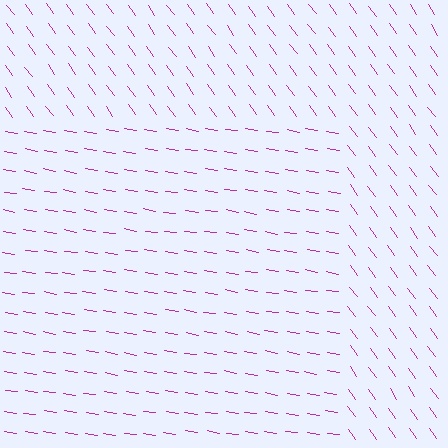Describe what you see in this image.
The image is filled with small magenta line segments. A rectangle region in the image has lines oriented differently from the surrounding lines, creating a visible texture boundary.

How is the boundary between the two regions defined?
The boundary is defined purely by a change in line orientation (approximately 45 degrees difference). All lines are the same color and thickness.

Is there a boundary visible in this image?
Yes, there is a texture boundary formed by a change in line orientation.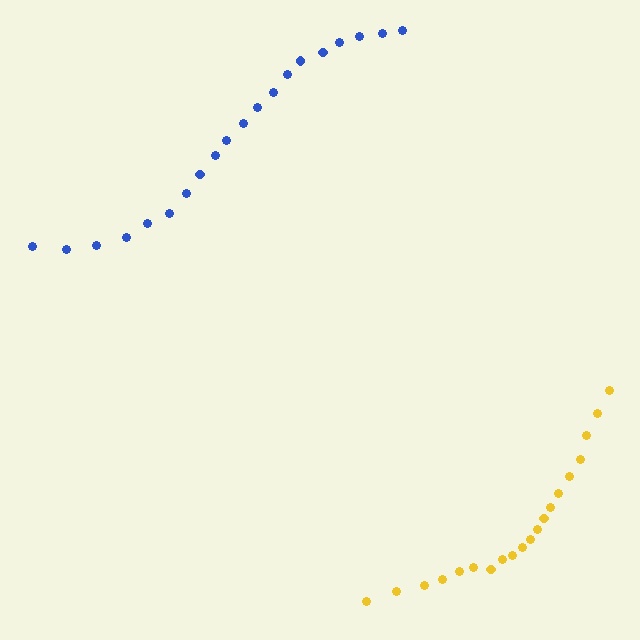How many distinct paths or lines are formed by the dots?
There are 2 distinct paths.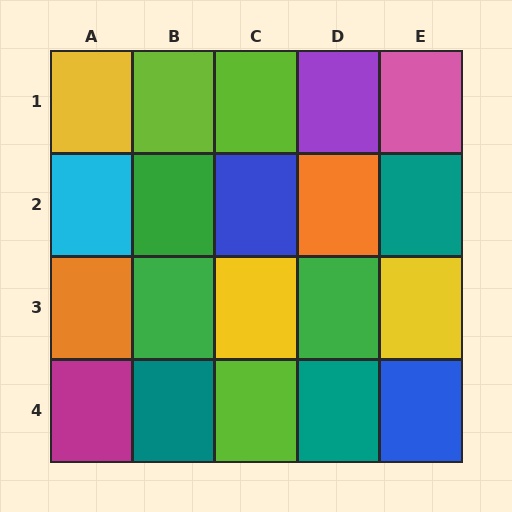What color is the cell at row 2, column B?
Green.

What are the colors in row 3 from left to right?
Orange, green, yellow, green, yellow.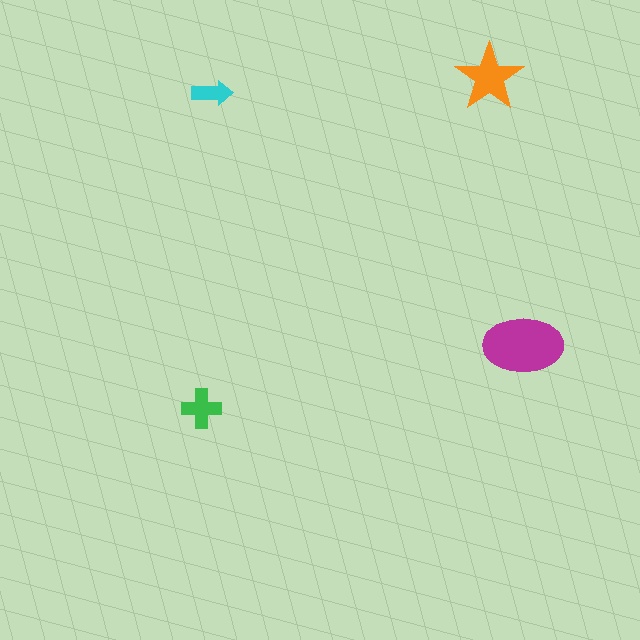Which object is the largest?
The magenta ellipse.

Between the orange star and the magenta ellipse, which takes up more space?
The magenta ellipse.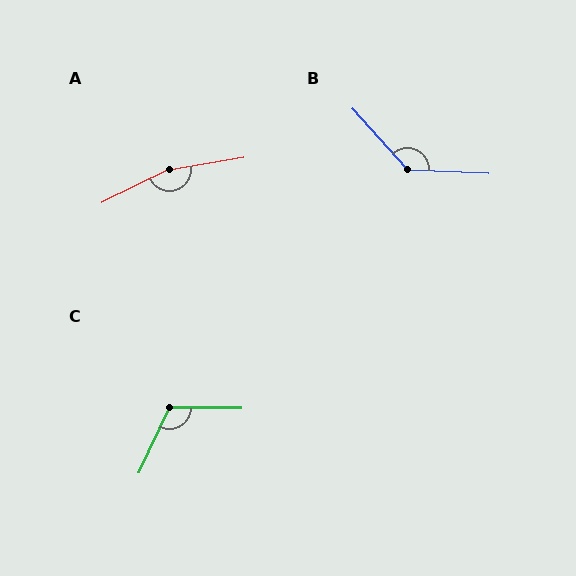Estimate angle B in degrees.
Approximately 135 degrees.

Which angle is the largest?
A, at approximately 163 degrees.